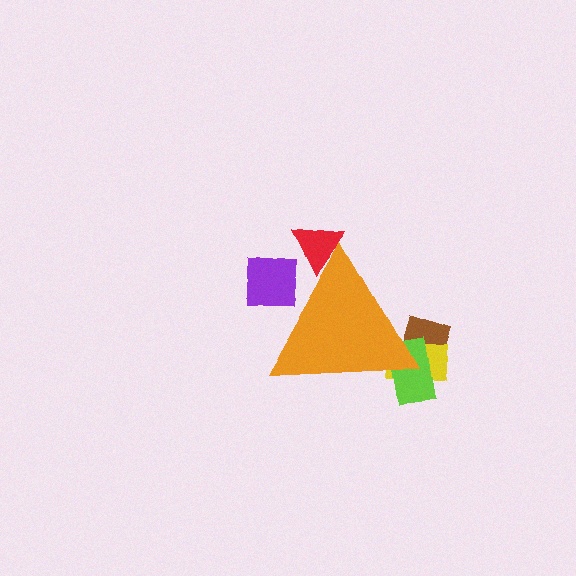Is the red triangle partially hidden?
Yes, the red triangle is partially hidden behind the orange triangle.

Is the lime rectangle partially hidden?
Yes, the lime rectangle is partially hidden behind the orange triangle.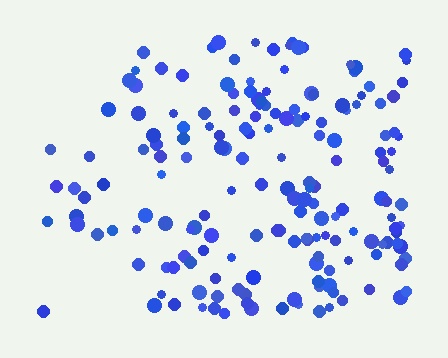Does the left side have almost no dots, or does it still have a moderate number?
Still a moderate number, just noticeably fewer than the right.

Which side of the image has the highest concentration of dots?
The right.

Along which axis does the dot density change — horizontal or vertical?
Horizontal.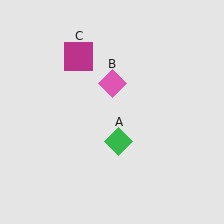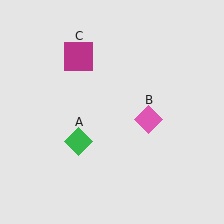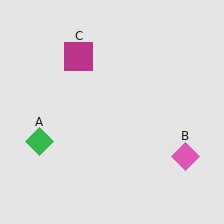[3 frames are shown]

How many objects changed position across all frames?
2 objects changed position: green diamond (object A), pink diamond (object B).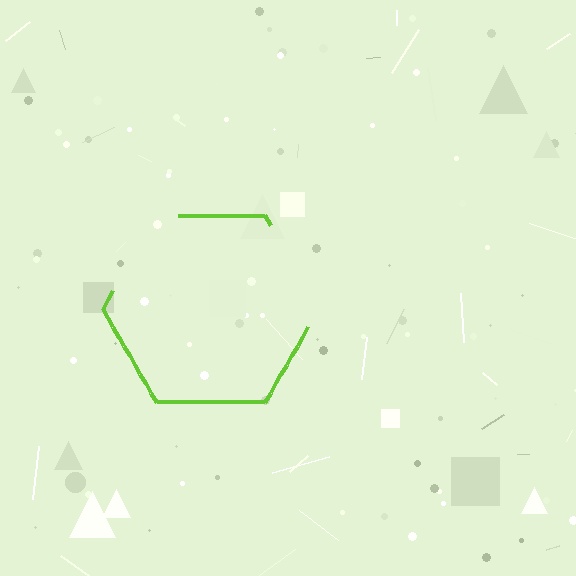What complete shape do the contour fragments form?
The contour fragments form a hexagon.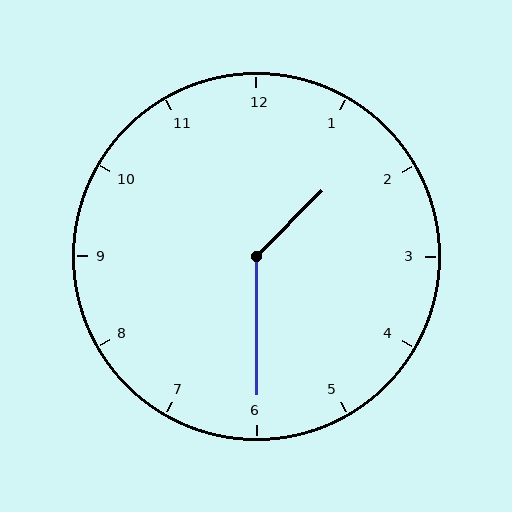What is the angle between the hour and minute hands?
Approximately 135 degrees.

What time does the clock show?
1:30.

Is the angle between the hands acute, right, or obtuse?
It is obtuse.